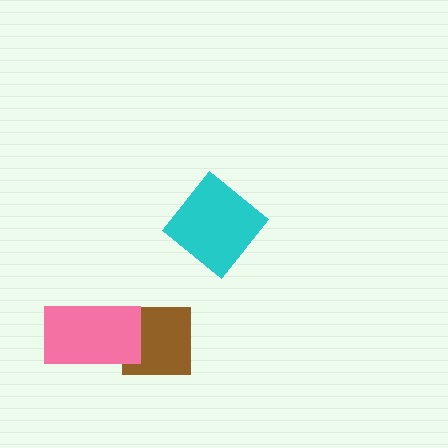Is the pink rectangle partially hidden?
No, no other shape covers it.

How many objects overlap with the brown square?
1 object overlaps with the brown square.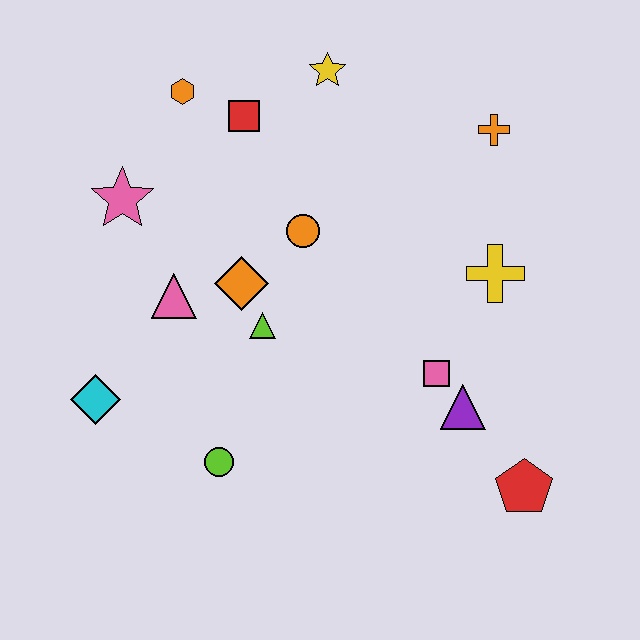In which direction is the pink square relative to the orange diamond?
The pink square is to the right of the orange diamond.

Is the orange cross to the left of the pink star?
No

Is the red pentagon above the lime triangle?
No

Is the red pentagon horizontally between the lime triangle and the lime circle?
No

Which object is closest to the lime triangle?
The orange diamond is closest to the lime triangle.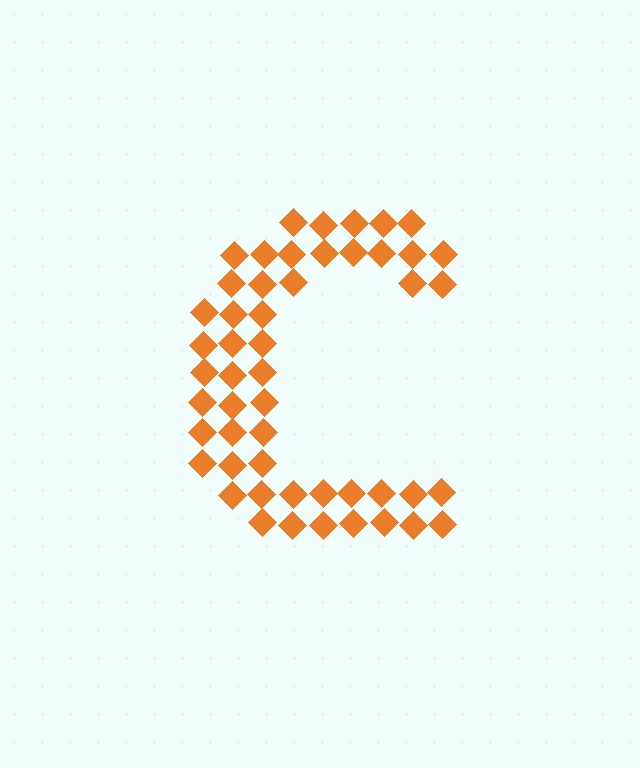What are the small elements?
The small elements are diamonds.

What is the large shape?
The large shape is the letter C.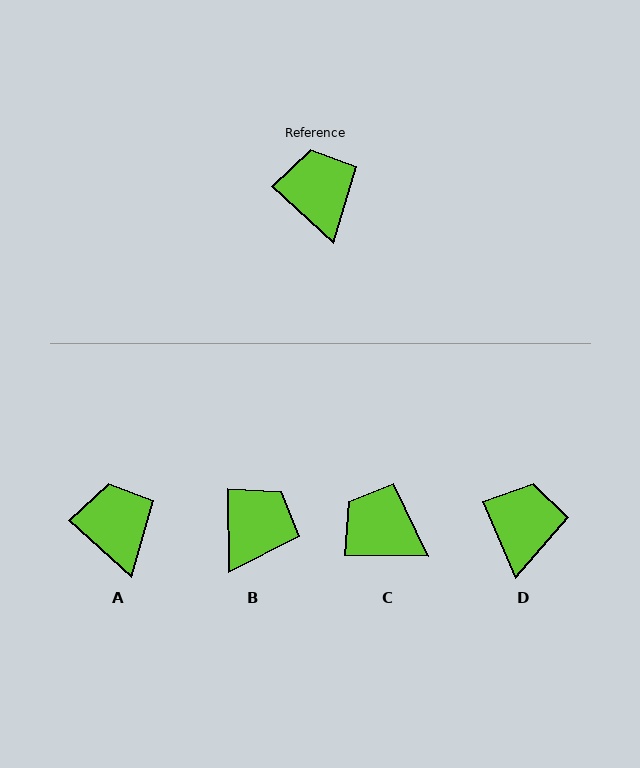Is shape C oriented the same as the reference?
No, it is off by about 42 degrees.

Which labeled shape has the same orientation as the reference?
A.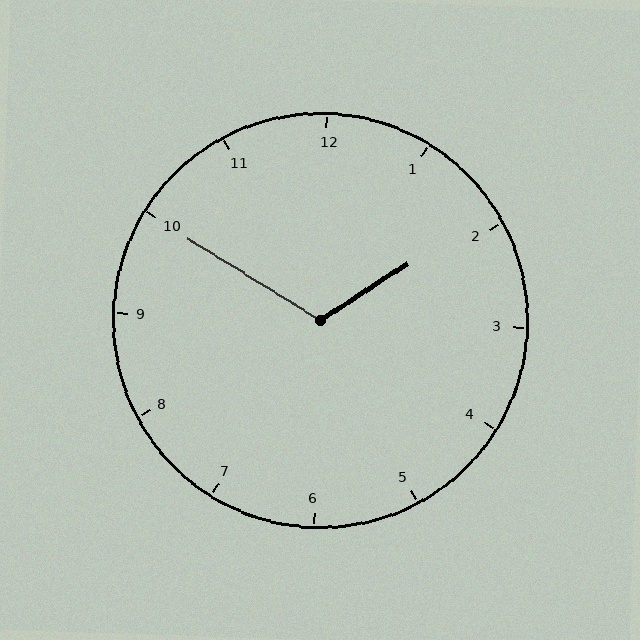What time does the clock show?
1:50.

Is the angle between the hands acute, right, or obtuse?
It is obtuse.